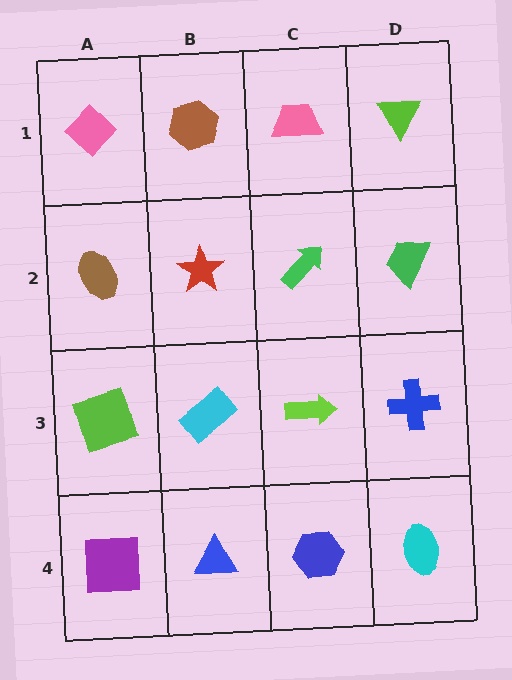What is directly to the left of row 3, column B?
A lime square.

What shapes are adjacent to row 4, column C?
A lime arrow (row 3, column C), a blue triangle (row 4, column B), a cyan ellipse (row 4, column D).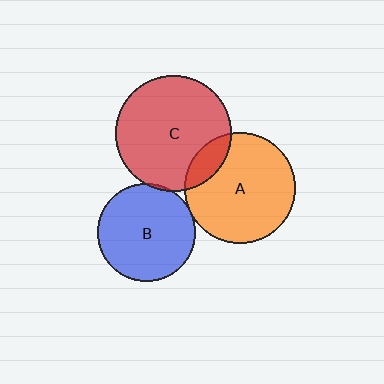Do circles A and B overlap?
Yes.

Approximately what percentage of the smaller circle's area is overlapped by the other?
Approximately 5%.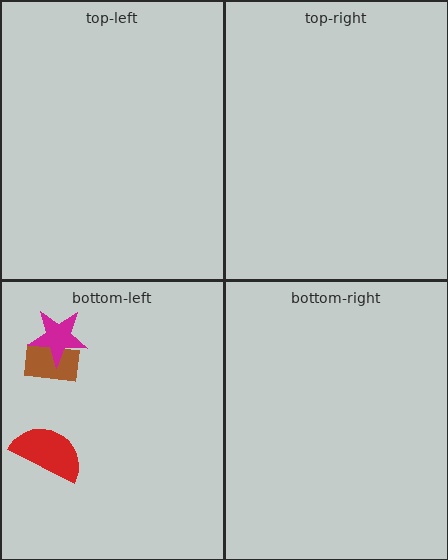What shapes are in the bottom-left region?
The brown rectangle, the magenta star, the red semicircle.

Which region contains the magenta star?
The bottom-left region.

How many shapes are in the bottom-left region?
3.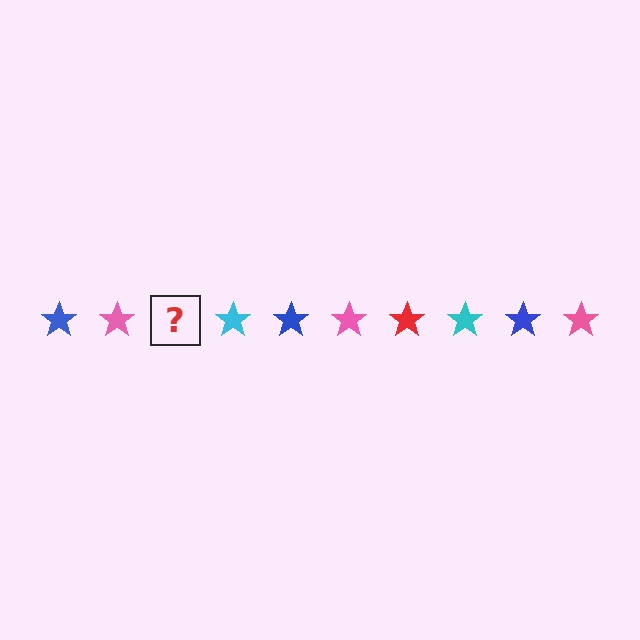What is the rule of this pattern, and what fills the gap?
The rule is that the pattern cycles through blue, pink, red, cyan stars. The gap should be filled with a red star.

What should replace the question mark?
The question mark should be replaced with a red star.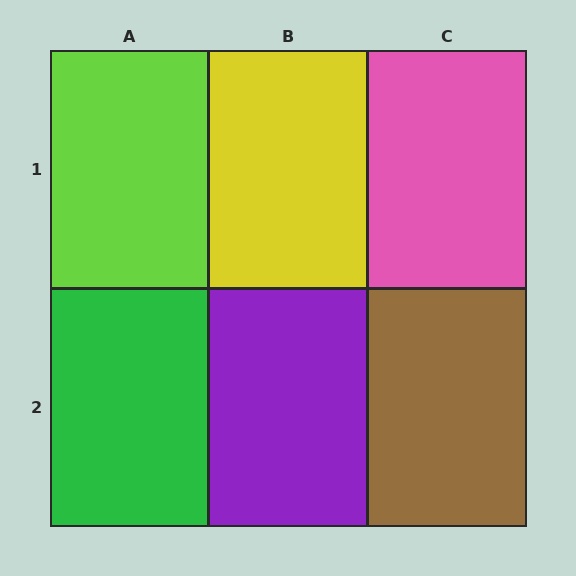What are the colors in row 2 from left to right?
Green, purple, brown.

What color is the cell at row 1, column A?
Lime.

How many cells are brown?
1 cell is brown.